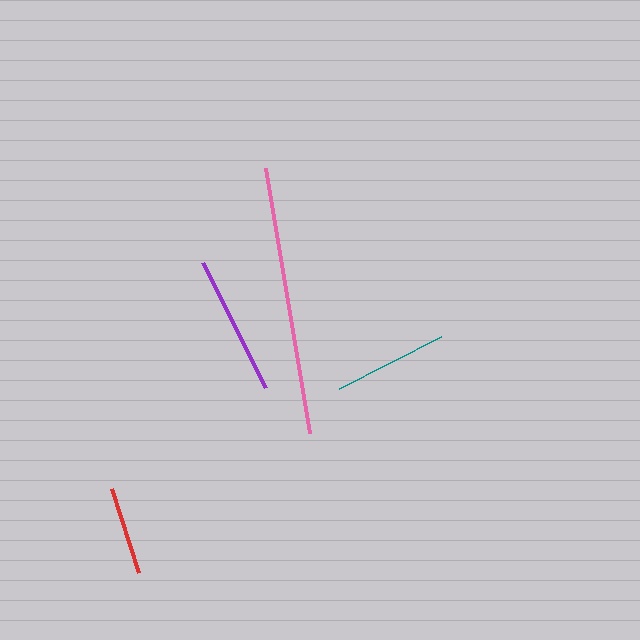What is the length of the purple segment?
The purple segment is approximately 140 pixels long.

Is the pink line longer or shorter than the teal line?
The pink line is longer than the teal line.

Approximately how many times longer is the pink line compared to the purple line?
The pink line is approximately 1.9 times the length of the purple line.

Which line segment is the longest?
The pink line is the longest at approximately 269 pixels.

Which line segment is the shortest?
The red line is the shortest at approximately 89 pixels.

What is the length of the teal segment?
The teal segment is approximately 114 pixels long.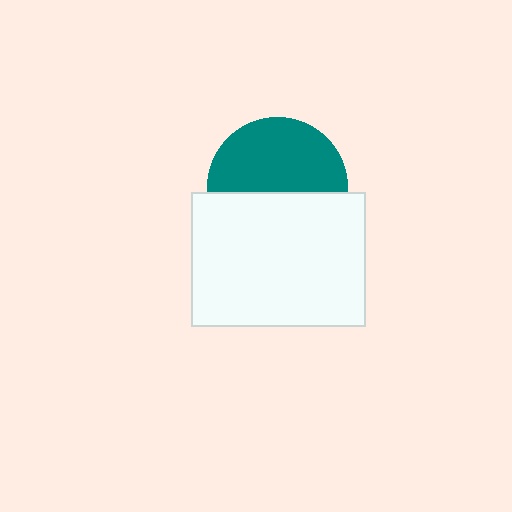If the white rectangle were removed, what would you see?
You would see the complete teal circle.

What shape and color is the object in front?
The object in front is a white rectangle.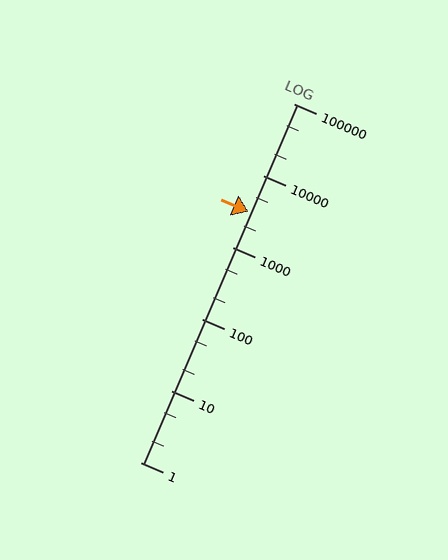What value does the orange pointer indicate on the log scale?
The pointer indicates approximately 3100.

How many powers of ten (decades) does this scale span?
The scale spans 5 decades, from 1 to 100000.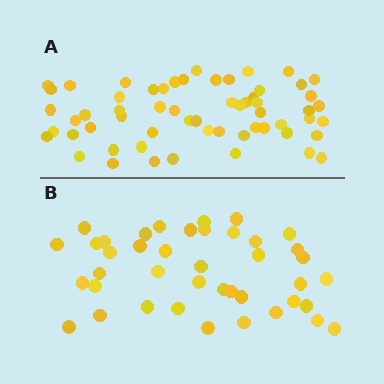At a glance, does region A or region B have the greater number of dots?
Region A (the top region) has more dots.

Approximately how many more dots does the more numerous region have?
Region A has approximately 20 more dots than region B.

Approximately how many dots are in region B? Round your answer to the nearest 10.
About 40 dots. (The exact count is 41, which rounds to 40.)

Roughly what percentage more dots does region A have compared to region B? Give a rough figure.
About 45% more.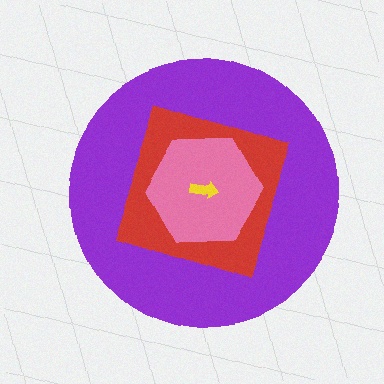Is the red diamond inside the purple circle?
Yes.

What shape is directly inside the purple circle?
The red diamond.